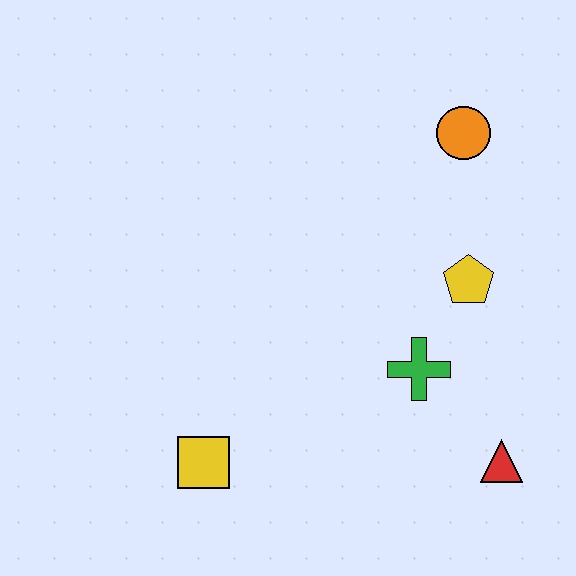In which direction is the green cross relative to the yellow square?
The green cross is to the right of the yellow square.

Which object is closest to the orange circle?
The yellow pentagon is closest to the orange circle.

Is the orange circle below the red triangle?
No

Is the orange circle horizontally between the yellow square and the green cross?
No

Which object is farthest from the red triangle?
The orange circle is farthest from the red triangle.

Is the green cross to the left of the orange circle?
Yes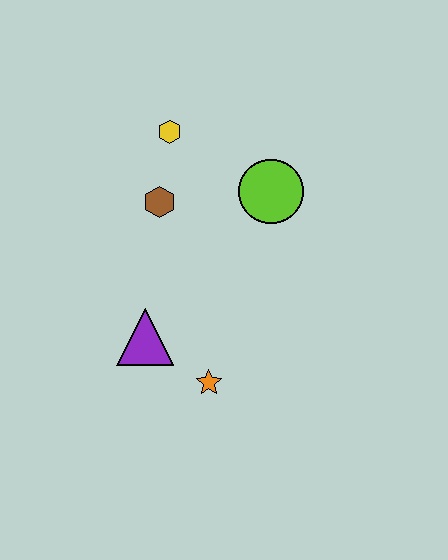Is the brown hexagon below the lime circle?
Yes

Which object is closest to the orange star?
The purple triangle is closest to the orange star.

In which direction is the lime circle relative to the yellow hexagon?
The lime circle is to the right of the yellow hexagon.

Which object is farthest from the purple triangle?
The yellow hexagon is farthest from the purple triangle.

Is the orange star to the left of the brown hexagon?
No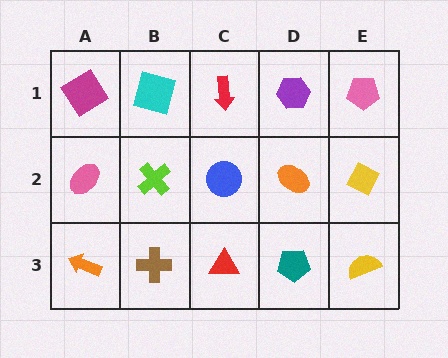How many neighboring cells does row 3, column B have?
3.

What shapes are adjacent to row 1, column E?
A yellow diamond (row 2, column E), a purple hexagon (row 1, column D).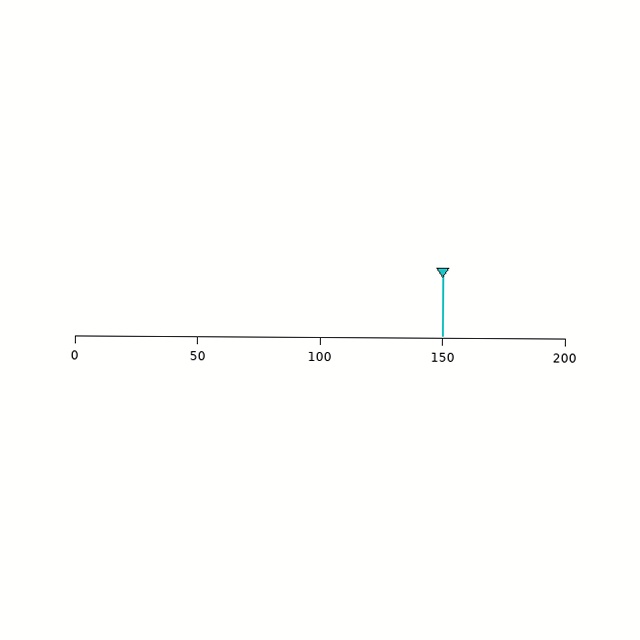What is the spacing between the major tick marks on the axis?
The major ticks are spaced 50 apart.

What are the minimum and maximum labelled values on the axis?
The axis runs from 0 to 200.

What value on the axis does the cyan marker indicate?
The marker indicates approximately 150.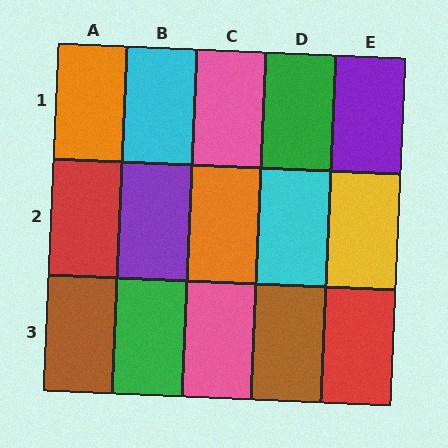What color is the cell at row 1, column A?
Orange.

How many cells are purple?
2 cells are purple.